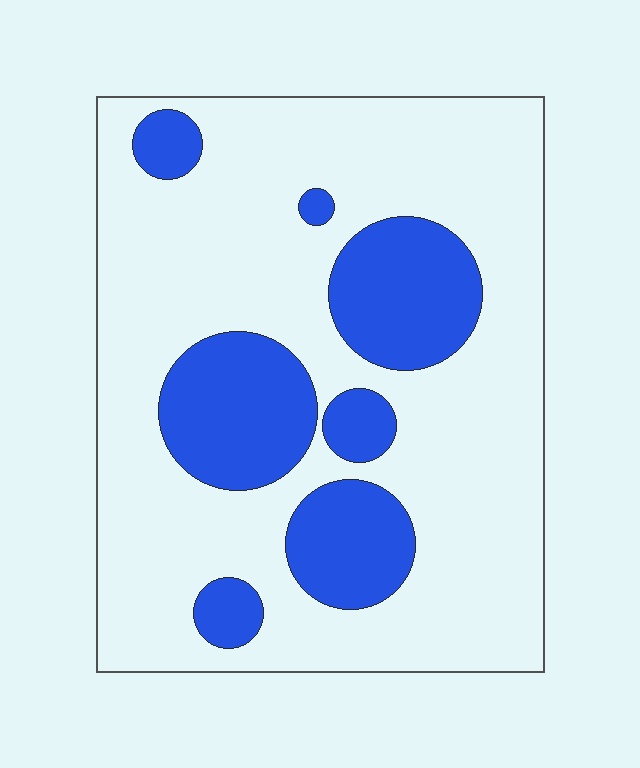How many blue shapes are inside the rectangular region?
7.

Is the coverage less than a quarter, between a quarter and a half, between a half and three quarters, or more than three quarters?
Between a quarter and a half.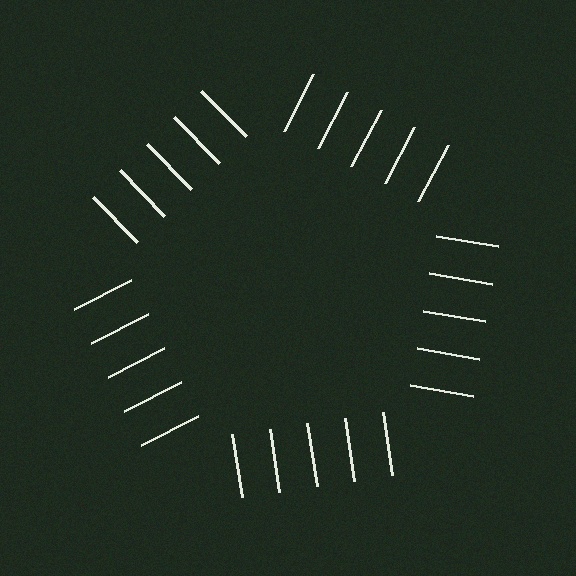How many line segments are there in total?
25 — 5 along each of the 5 edges.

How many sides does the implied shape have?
5 sides — the line-ends trace a pentagon.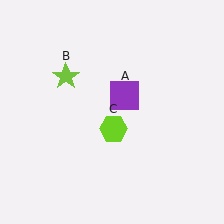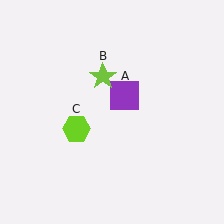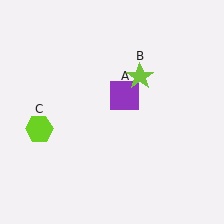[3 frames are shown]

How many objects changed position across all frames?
2 objects changed position: lime star (object B), lime hexagon (object C).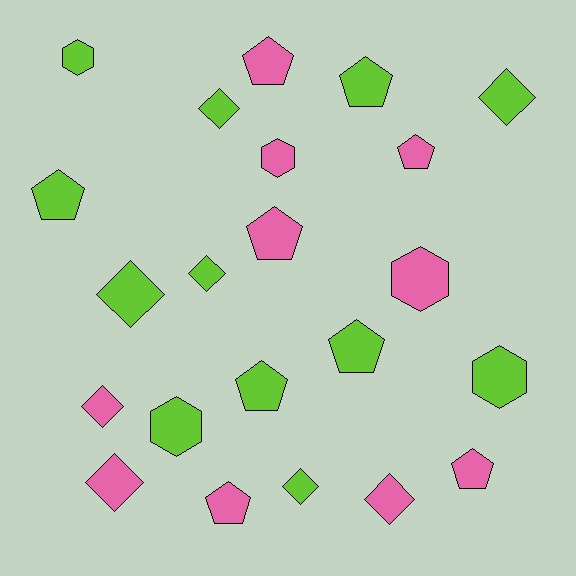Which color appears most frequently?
Lime, with 12 objects.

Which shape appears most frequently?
Pentagon, with 9 objects.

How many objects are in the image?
There are 22 objects.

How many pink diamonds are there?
There are 3 pink diamonds.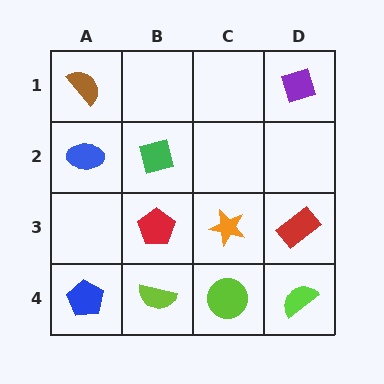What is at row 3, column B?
A red pentagon.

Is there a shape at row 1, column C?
No, that cell is empty.